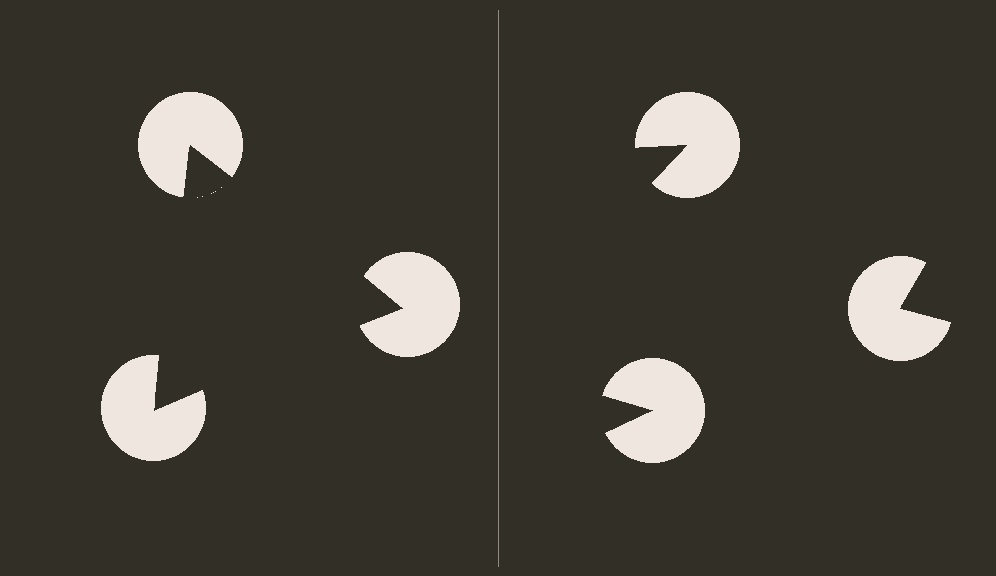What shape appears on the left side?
An illusory triangle.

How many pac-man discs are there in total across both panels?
6 — 3 on each side.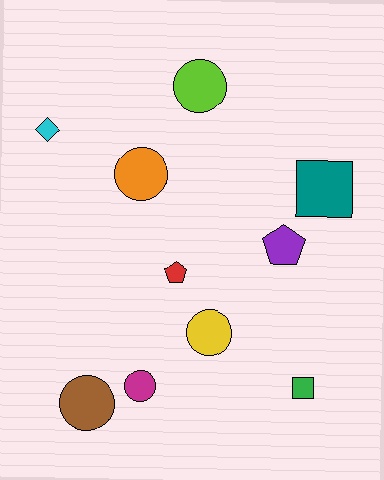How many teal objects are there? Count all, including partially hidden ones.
There is 1 teal object.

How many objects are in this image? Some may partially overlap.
There are 10 objects.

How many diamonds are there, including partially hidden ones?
There is 1 diamond.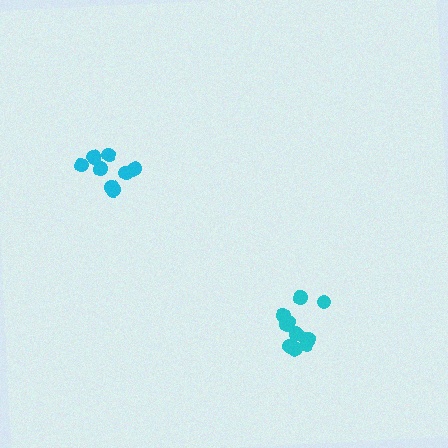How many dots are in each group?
Group 1: 11 dots, Group 2: 8 dots (19 total).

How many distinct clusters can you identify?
There are 2 distinct clusters.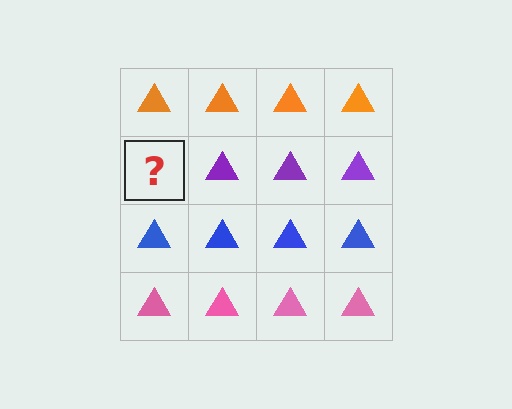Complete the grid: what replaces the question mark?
The question mark should be replaced with a purple triangle.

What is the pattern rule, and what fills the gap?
The rule is that each row has a consistent color. The gap should be filled with a purple triangle.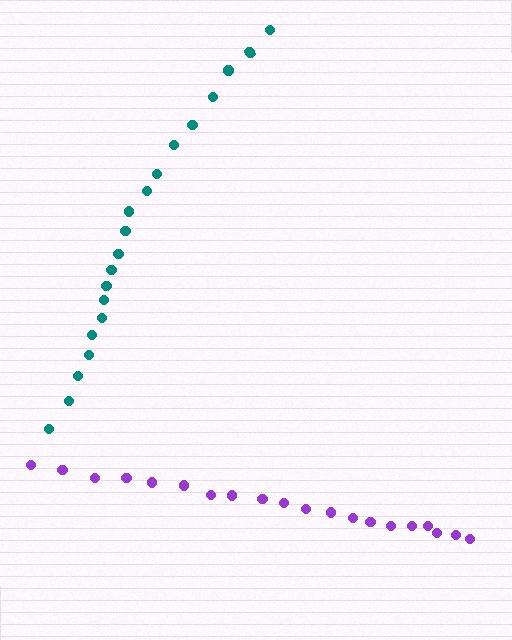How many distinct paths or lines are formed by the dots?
There are 2 distinct paths.